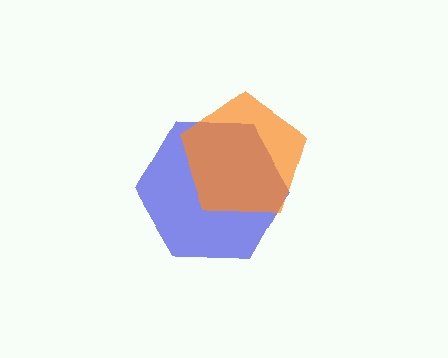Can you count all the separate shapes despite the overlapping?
Yes, there are 2 separate shapes.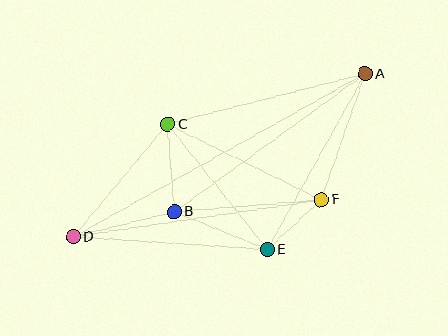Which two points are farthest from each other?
Points A and D are farthest from each other.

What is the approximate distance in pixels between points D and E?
The distance between D and E is approximately 194 pixels.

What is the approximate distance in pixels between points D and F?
The distance between D and F is approximately 251 pixels.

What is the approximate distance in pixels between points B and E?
The distance between B and E is approximately 101 pixels.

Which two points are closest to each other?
Points E and F are closest to each other.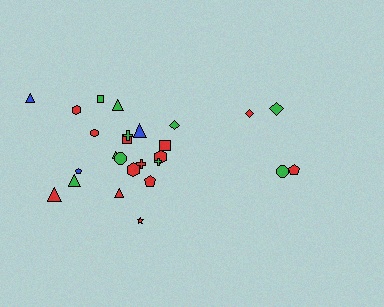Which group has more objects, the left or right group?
The left group.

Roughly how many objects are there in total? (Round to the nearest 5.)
Roughly 25 objects in total.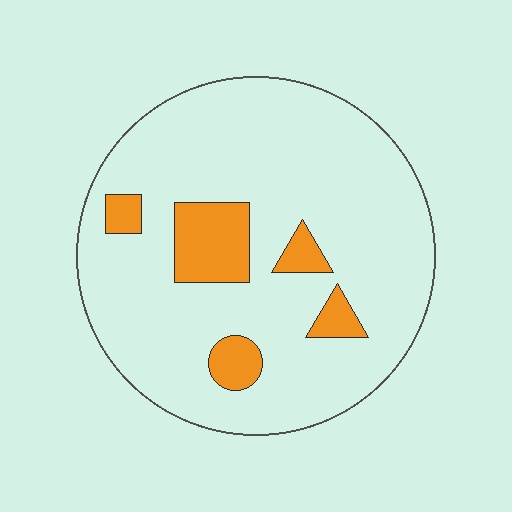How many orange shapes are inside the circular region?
5.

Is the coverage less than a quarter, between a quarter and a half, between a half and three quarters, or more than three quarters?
Less than a quarter.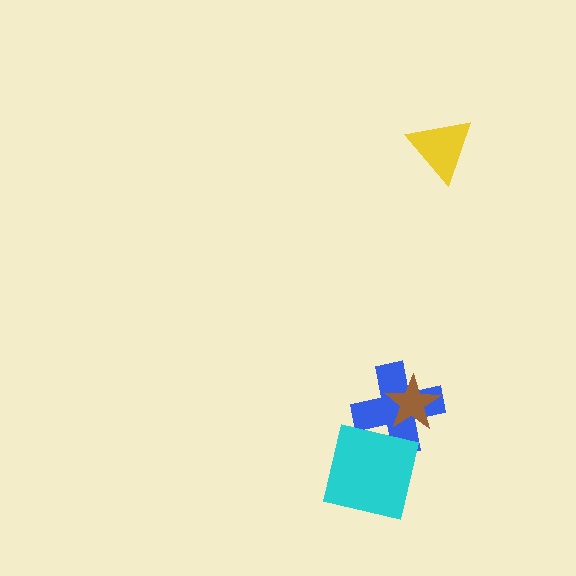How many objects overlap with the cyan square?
1 object overlaps with the cyan square.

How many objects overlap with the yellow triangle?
0 objects overlap with the yellow triangle.